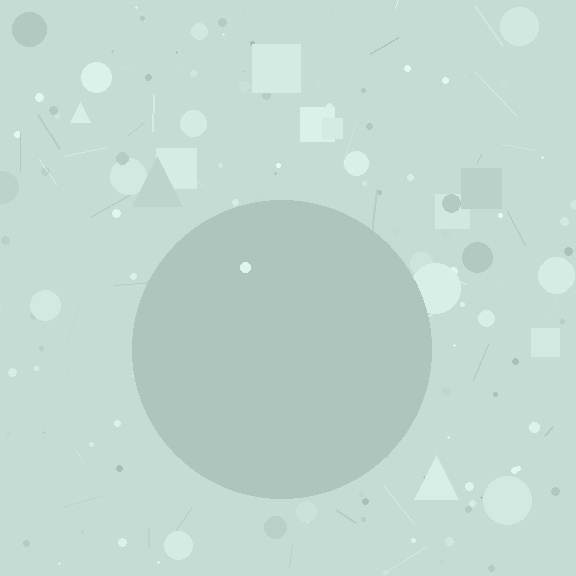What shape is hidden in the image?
A circle is hidden in the image.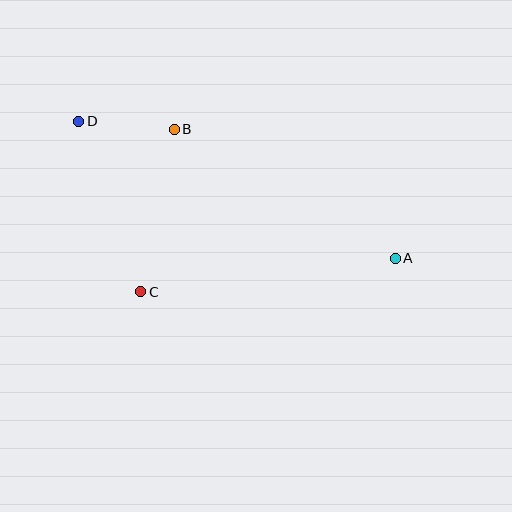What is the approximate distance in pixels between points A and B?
The distance between A and B is approximately 256 pixels.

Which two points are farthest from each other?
Points A and D are farthest from each other.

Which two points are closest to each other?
Points B and D are closest to each other.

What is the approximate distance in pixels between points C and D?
The distance between C and D is approximately 181 pixels.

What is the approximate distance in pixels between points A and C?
The distance between A and C is approximately 257 pixels.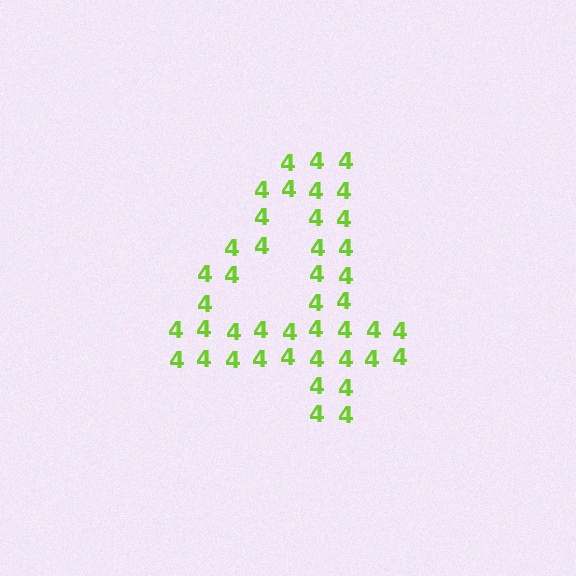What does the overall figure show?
The overall figure shows the digit 4.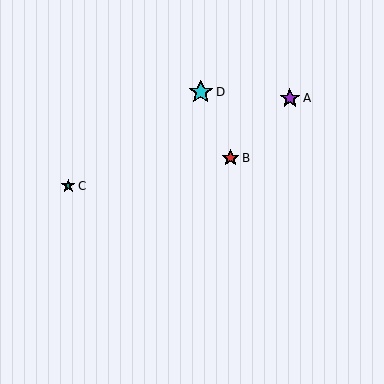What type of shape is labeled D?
Shape D is a cyan star.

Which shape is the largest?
The cyan star (labeled D) is the largest.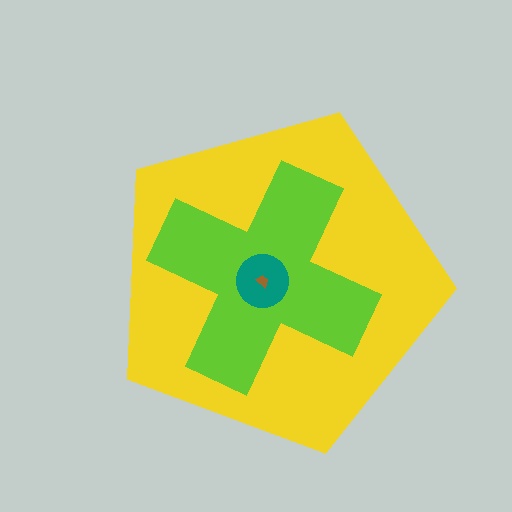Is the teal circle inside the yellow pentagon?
Yes.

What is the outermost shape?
The yellow pentagon.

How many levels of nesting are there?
4.